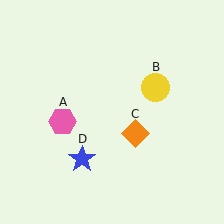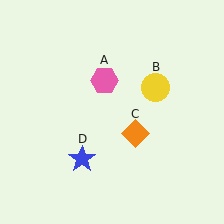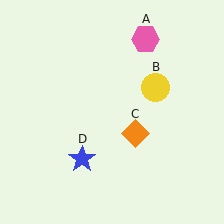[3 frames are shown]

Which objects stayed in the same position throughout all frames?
Yellow circle (object B) and orange diamond (object C) and blue star (object D) remained stationary.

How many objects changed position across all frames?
1 object changed position: pink hexagon (object A).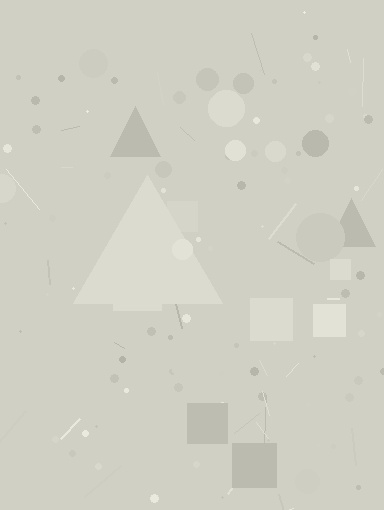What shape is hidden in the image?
A triangle is hidden in the image.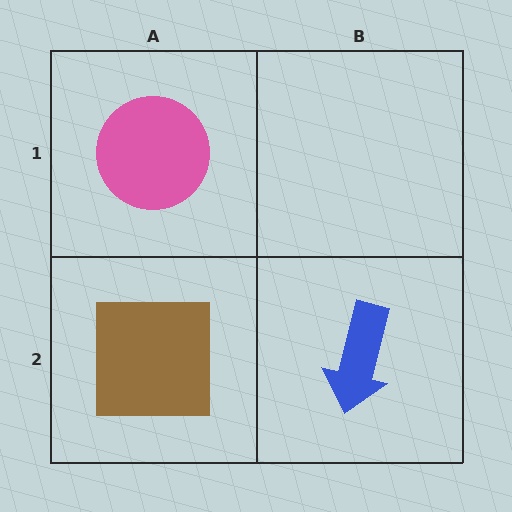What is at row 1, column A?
A pink circle.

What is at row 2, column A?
A brown square.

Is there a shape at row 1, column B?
No, that cell is empty.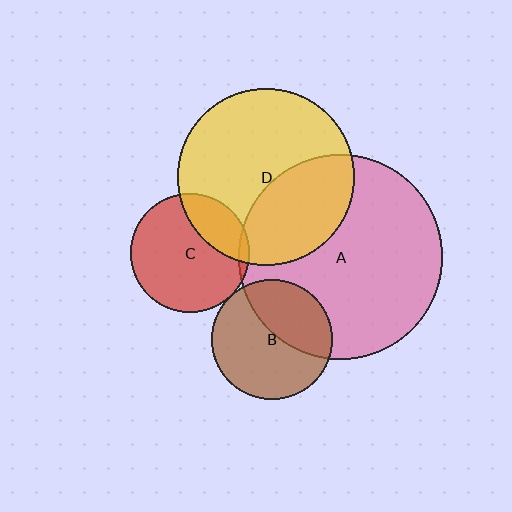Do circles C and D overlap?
Yes.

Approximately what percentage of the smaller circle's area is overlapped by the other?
Approximately 25%.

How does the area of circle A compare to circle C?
Approximately 2.9 times.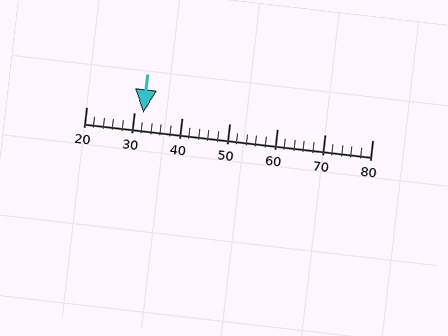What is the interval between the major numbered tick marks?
The major tick marks are spaced 10 units apart.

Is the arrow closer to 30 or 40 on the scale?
The arrow is closer to 30.